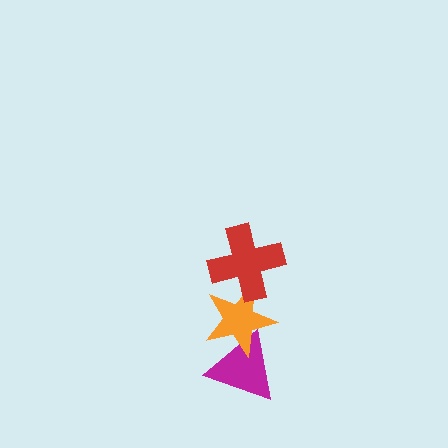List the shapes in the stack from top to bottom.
From top to bottom: the red cross, the orange star, the magenta triangle.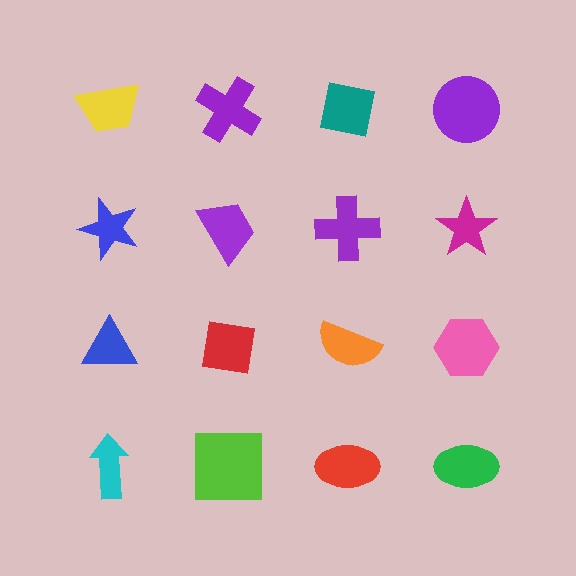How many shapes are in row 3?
4 shapes.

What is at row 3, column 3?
An orange semicircle.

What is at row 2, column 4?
A magenta star.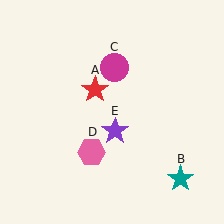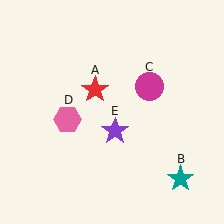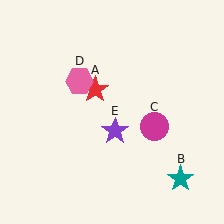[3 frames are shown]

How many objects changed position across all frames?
2 objects changed position: magenta circle (object C), pink hexagon (object D).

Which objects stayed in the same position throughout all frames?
Red star (object A) and teal star (object B) and purple star (object E) remained stationary.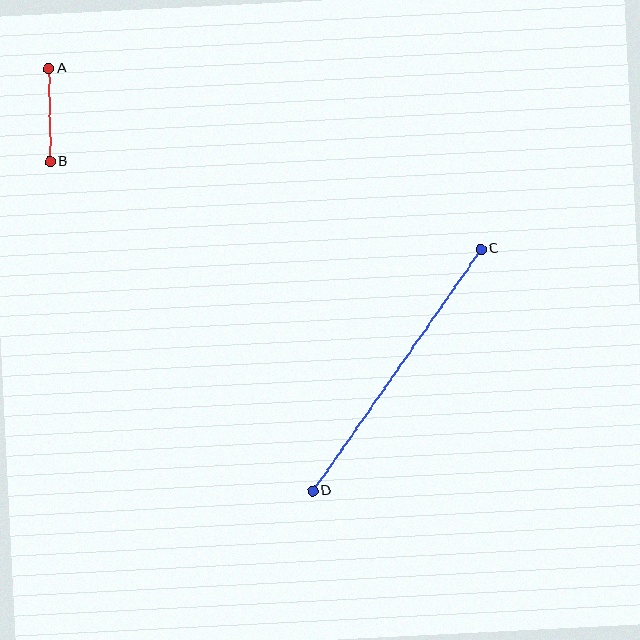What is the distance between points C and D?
The distance is approximately 294 pixels.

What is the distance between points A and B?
The distance is approximately 93 pixels.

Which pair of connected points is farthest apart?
Points C and D are farthest apart.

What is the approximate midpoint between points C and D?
The midpoint is at approximately (397, 370) pixels.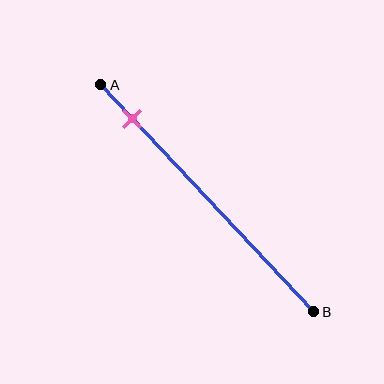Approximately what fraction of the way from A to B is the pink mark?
The pink mark is approximately 15% of the way from A to B.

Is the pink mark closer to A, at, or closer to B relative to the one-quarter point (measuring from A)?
The pink mark is closer to point A than the one-quarter point of segment AB.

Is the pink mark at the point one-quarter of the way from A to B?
No, the mark is at about 15% from A, not at the 25% one-quarter point.